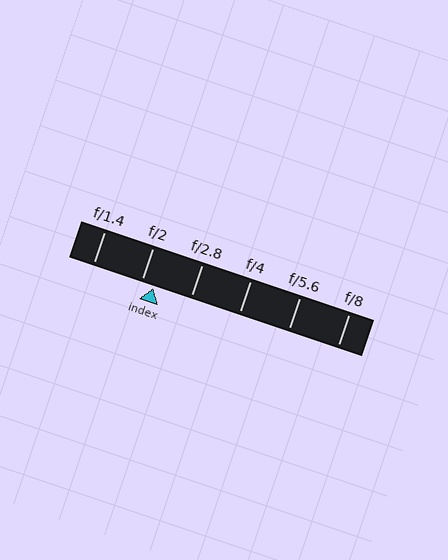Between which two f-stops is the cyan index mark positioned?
The index mark is between f/2 and f/2.8.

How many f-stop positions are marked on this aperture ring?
There are 6 f-stop positions marked.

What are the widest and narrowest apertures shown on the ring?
The widest aperture shown is f/1.4 and the narrowest is f/8.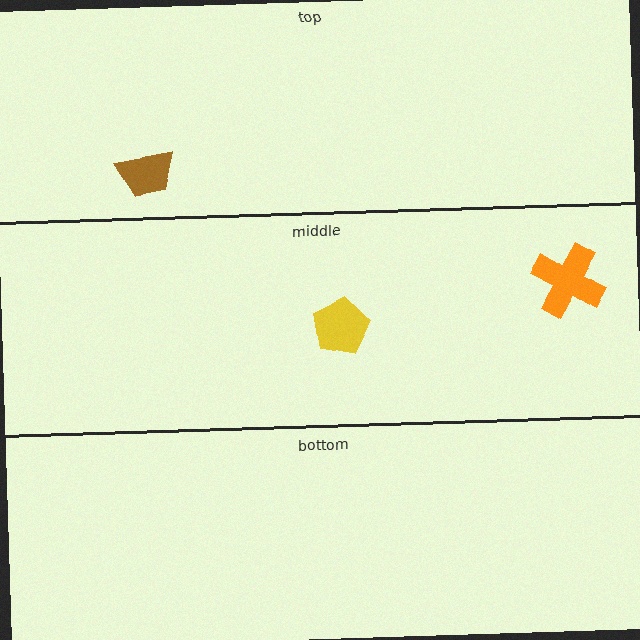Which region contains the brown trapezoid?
The top region.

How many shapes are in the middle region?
2.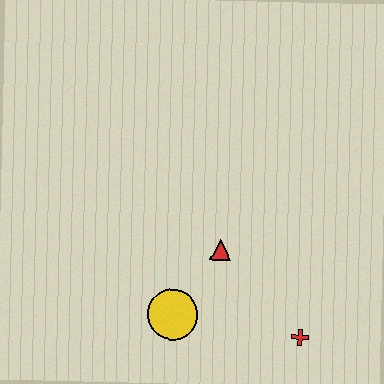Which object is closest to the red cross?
The red triangle is closest to the red cross.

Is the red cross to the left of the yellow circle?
No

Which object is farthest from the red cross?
The yellow circle is farthest from the red cross.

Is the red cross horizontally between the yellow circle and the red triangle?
No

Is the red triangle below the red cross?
No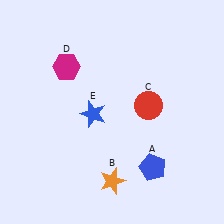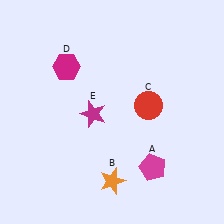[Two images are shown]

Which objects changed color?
A changed from blue to magenta. E changed from blue to magenta.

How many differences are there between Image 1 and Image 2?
There are 2 differences between the two images.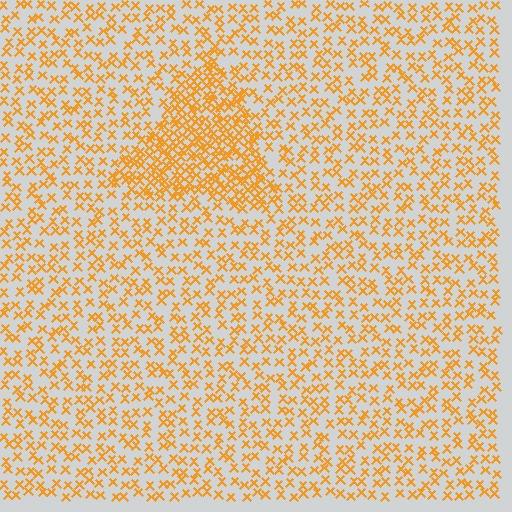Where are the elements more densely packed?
The elements are more densely packed inside the triangle boundary.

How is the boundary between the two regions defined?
The boundary is defined by a change in element density (approximately 2.2x ratio). All elements are the same color, size, and shape.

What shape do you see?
I see a triangle.